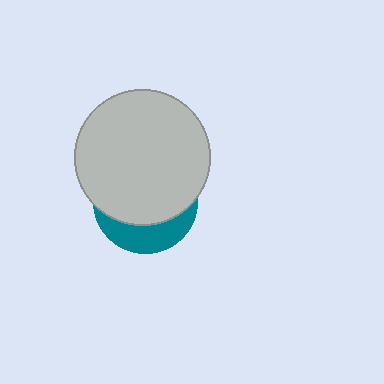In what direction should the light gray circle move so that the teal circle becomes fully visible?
The light gray circle should move up. That is the shortest direction to clear the overlap and leave the teal circle fully visible.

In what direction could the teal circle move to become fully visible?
The teal circle could move down. That would shift it out from behind the light gray circle entirely.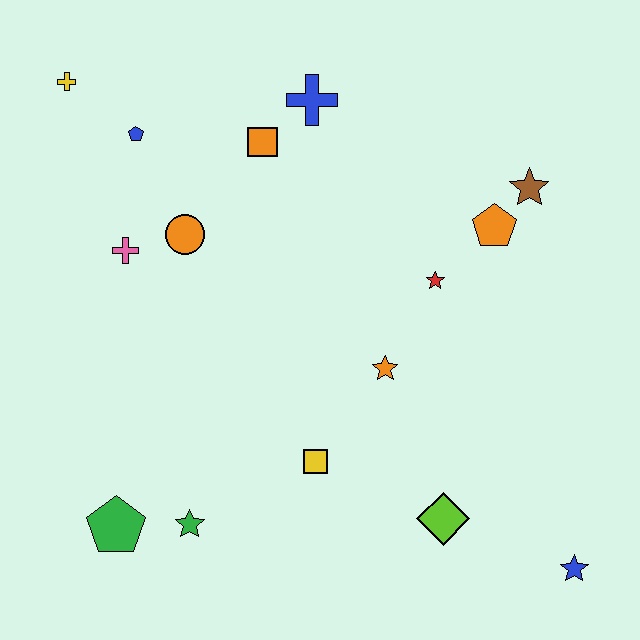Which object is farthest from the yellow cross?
The blue star is farthest from the yellow cross.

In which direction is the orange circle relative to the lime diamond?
The orange circle is above the lime diamond.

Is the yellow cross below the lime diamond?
No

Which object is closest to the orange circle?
The pink cross is closest to the orange circle.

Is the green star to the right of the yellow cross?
Yes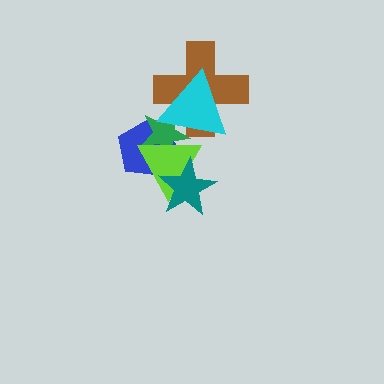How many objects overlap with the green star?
4 objects overlap with the green star.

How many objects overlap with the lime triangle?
4 objects overlap with the lime triangle.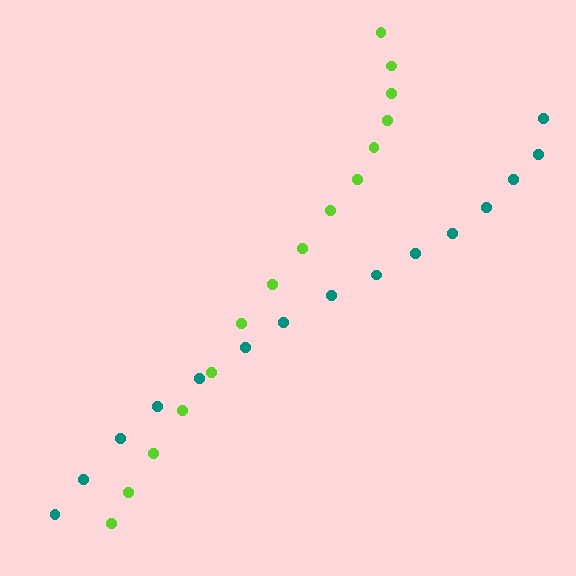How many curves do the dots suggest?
There are 2 distinct paths.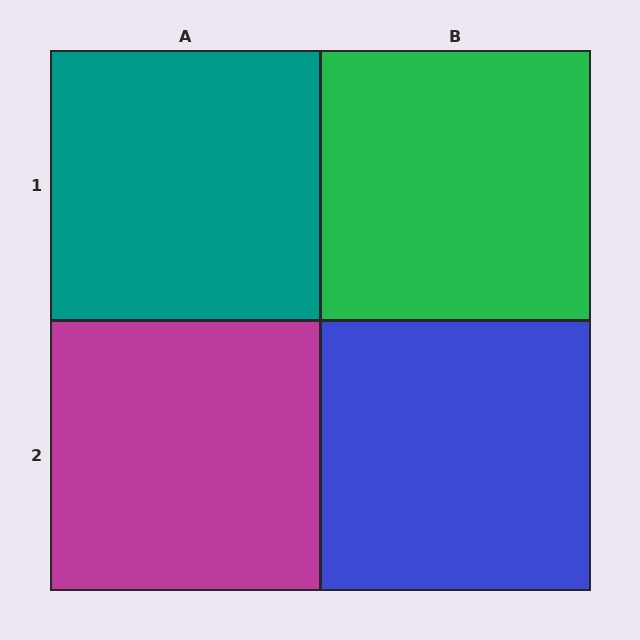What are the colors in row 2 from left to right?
Magenta, blue.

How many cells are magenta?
1 cell is magenta.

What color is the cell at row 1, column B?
Green.